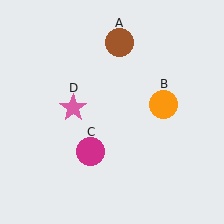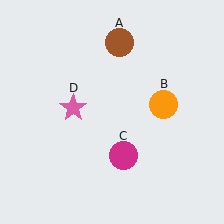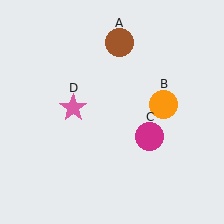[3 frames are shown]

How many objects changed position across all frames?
1 object changed position: magenta circle (object C).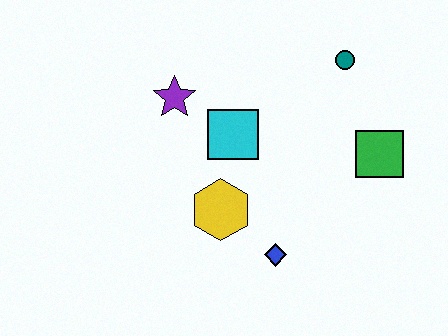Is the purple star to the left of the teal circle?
Yes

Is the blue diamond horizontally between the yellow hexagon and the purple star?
No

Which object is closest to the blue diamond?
The yellow hexagon is closest to the blue diamond.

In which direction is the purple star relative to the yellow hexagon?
The purple star is above the yellow hexagon.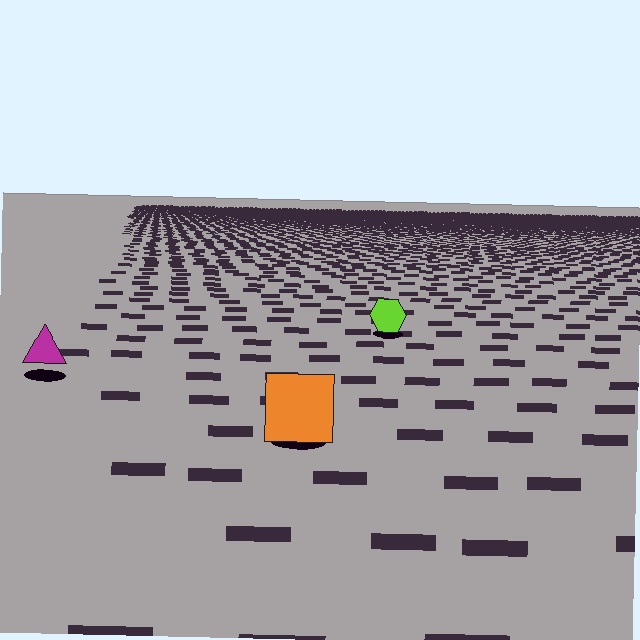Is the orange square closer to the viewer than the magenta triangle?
Yes. The orange square is closer — you can tell from the texture gradient: the ground texture is coarser near it.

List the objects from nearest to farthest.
From nearest to farthest: the orange square, the magenta triangle, the lime hexagon.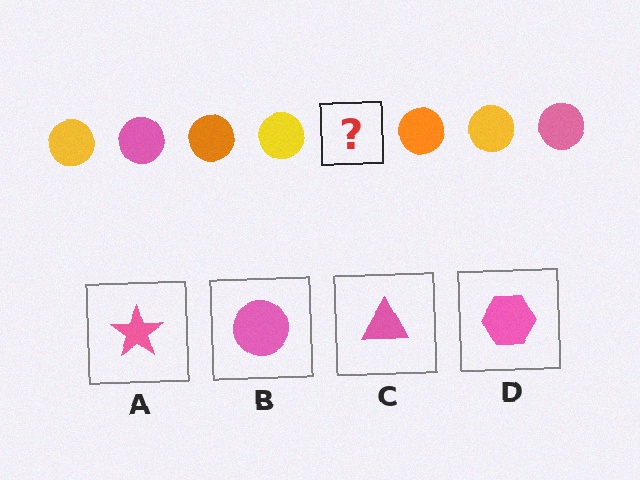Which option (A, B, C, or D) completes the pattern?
B.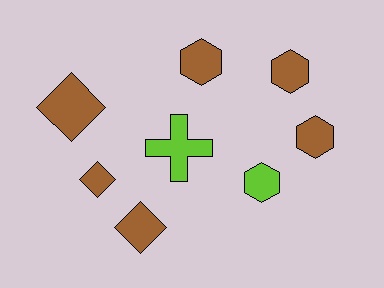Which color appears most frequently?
Brown, with 6 objects.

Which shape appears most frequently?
Hexagon, with 4 objects.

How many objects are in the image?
There are 8 objects.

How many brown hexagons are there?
There are 3 brown hexagons.